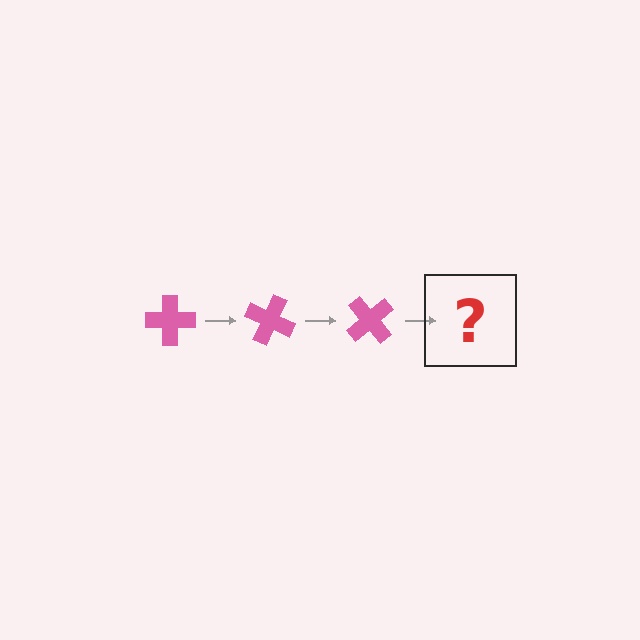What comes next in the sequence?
The next element should be a pink cross rotated 75 degrees.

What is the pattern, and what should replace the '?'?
The pattern is that the cross rotates 25 degrees each step. The '?' should be a pink cross rotated 75 degrees.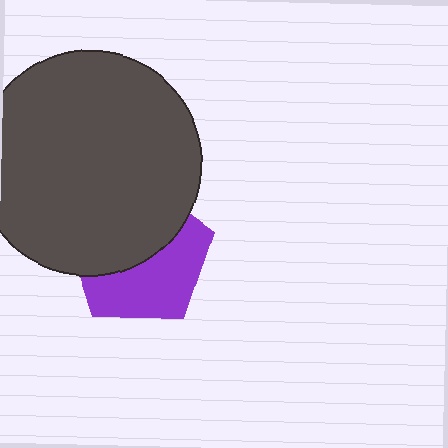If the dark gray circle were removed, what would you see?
You would see the complete purple pentagon.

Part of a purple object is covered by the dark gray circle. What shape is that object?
It is a pentagon.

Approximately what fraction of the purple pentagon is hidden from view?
Roughly 51% of the purple pentagon is hidden behind the dark gray circle.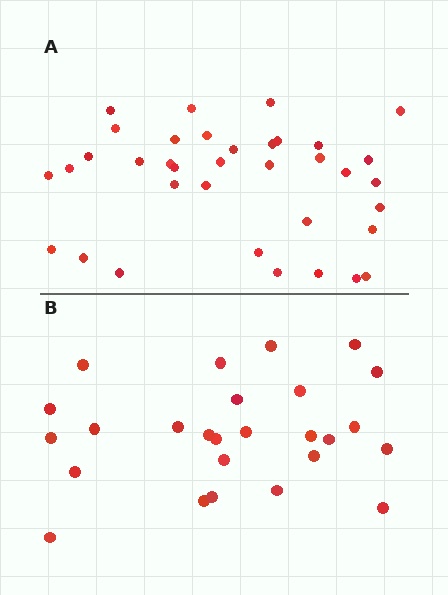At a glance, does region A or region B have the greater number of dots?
Region A (the top region) has more dots.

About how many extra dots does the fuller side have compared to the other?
Region A has roughly 10 or so more dots than region B.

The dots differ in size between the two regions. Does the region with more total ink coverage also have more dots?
No. Region B has more total ink coverage because its dots are larger, but region A actually contains more individual dots. Total area can be misleading — the number of items is what matters here.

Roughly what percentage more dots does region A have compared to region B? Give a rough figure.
About 40% more.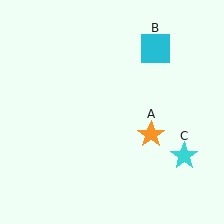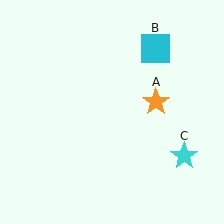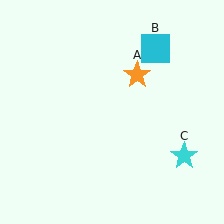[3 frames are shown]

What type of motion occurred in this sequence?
The orange star (object A) rotated counterclockwise around the center of the scene.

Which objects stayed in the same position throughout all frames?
Cyan square (object B) and cyan star (object C) remained stationary.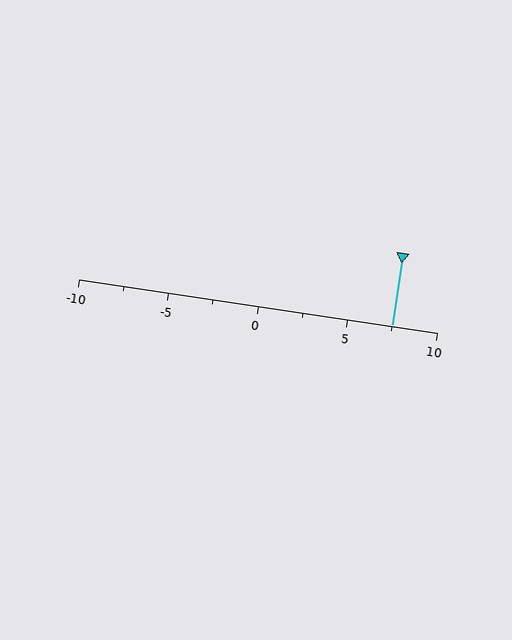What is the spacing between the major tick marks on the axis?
The major ticks are spaced 5 apart.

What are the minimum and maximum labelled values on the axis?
The axis runs from -10 to 10.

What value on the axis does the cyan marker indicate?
The marker indicates approximately 7.5.